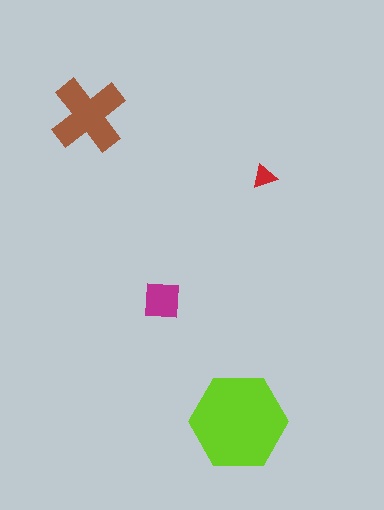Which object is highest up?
The brown cross is topmost.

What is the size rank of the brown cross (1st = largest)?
2nd.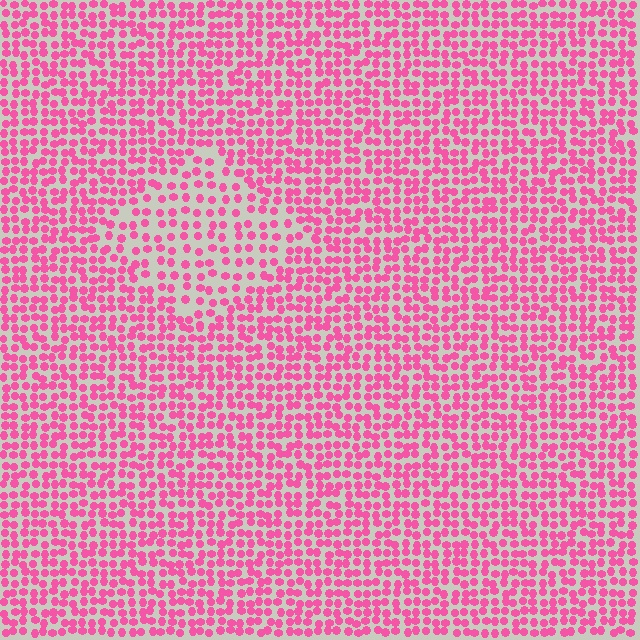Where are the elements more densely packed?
The elements are more densely packed outside the diamond boundary.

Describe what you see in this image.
The image contains small pink elements arranged at two different densities. A diamond-shaped region is visible where the elements are less densely packed than the surrounding area.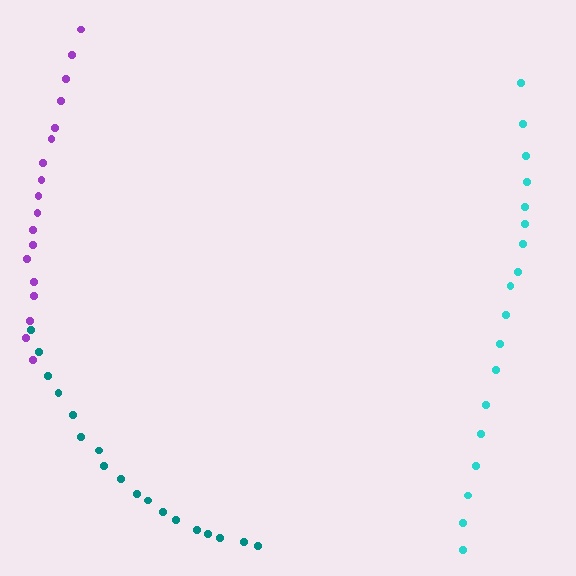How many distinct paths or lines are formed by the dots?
There are 3 distinct paths.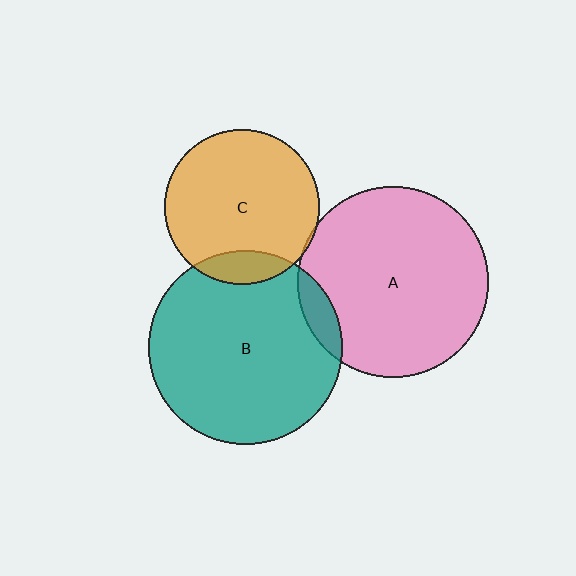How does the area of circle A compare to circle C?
Approximately 1.5 times.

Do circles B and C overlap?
Yes.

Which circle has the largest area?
Circle B (teal).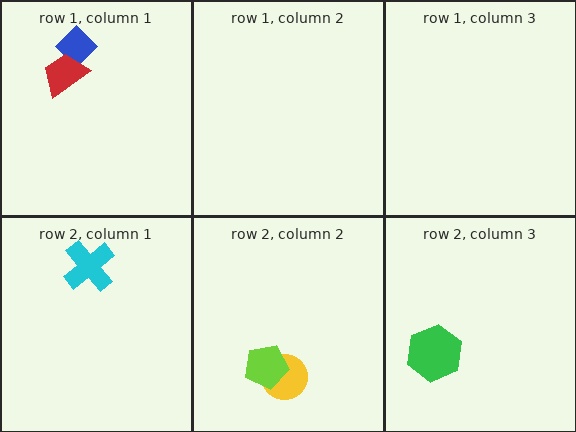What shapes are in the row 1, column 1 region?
The blue diamond, the red trapezoid.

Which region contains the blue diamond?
The row 1, column 1 region.